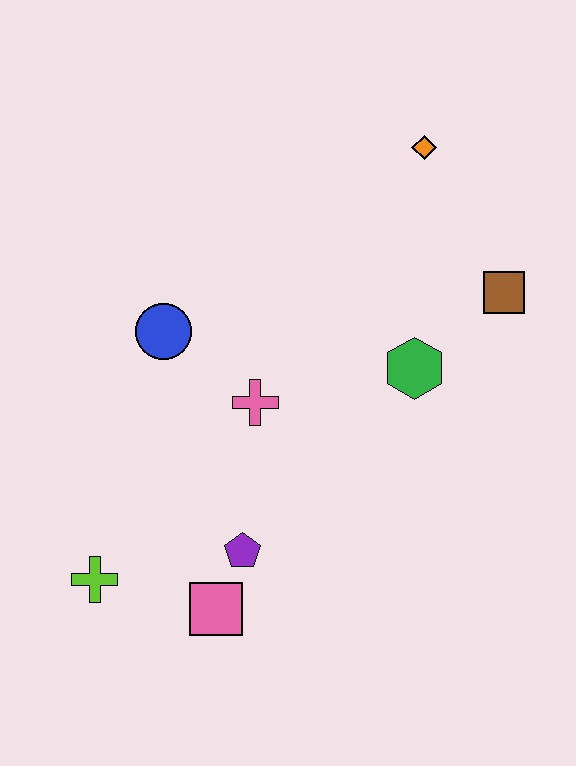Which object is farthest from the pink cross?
The orange diamond is farthest from the pink cross.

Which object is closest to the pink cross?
The blue circle is closest to the pink cross.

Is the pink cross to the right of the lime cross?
Yes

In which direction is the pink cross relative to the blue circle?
The pink cross is to the right of the blue circle.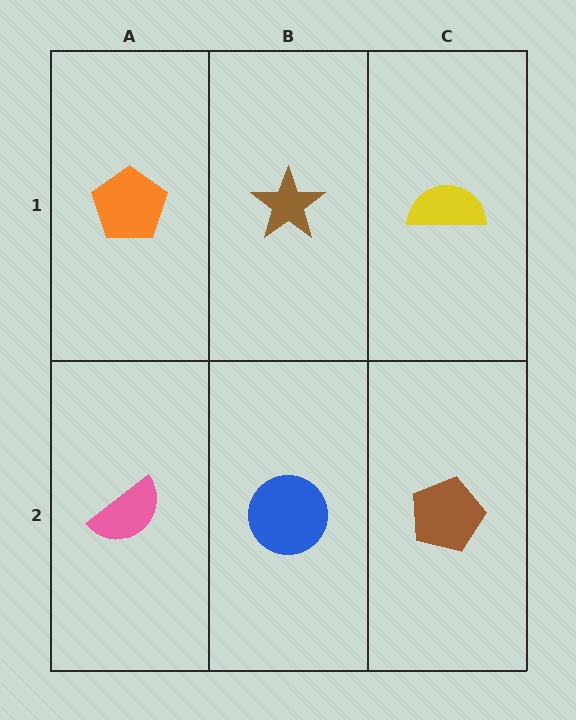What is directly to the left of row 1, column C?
A brown star.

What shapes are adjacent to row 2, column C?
A yellow semicircle (row 1, column C), a blue circle (row 2, column B).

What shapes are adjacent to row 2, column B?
A brown star (row 1, column B), a pink semicircle (row 2, column A), a brown pentagon (row 2, column C).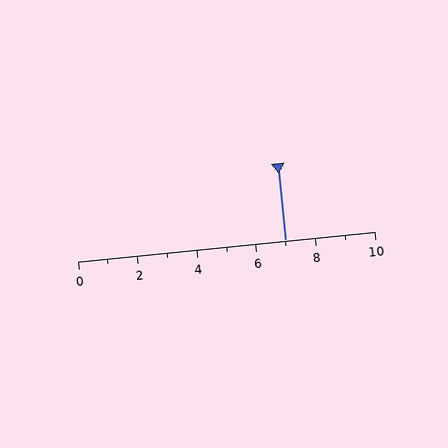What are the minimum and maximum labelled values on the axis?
The axis runs from 0 to 10.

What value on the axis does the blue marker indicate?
The marker indicates approximately 7.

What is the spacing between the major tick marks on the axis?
The major ticks are spaced 2 apart.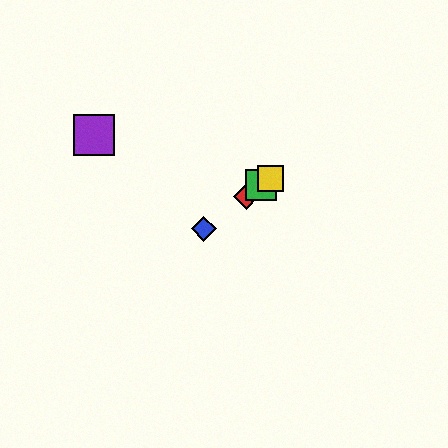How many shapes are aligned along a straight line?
4 shapes (the red diamond, the blue diamond, the green square, the yellow square) are aligned along a straight line.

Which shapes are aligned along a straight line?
The red diamond, the blue diamond, the green square, the yellow square are aligned along a straight line.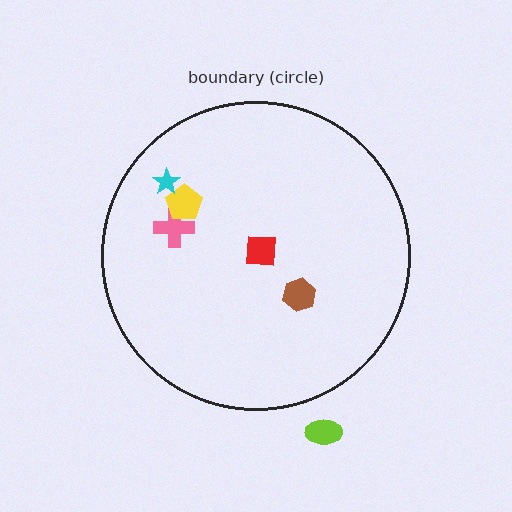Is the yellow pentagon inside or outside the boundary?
Inside.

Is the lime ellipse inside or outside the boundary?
Outside.